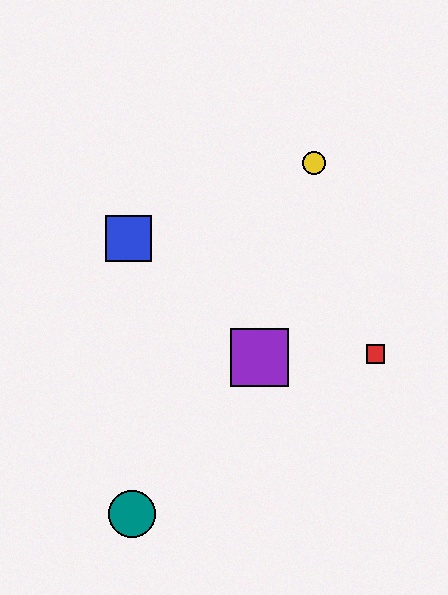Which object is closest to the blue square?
The purple square is closest to the blue square.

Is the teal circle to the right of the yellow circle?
No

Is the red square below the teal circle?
No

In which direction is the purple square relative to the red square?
The purple square is to the left of the red square.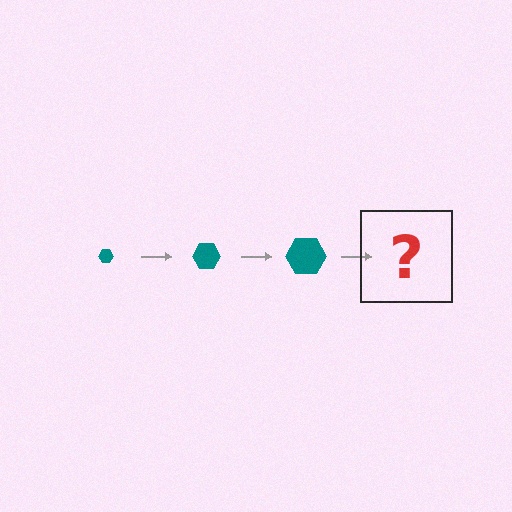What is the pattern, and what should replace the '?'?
The pattern is that the hexagon gets progressively larger each step. The '?' should be a teal hexagon, larger than the previous one.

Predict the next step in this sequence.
The next step is a teal hexagon, larger than the previous one.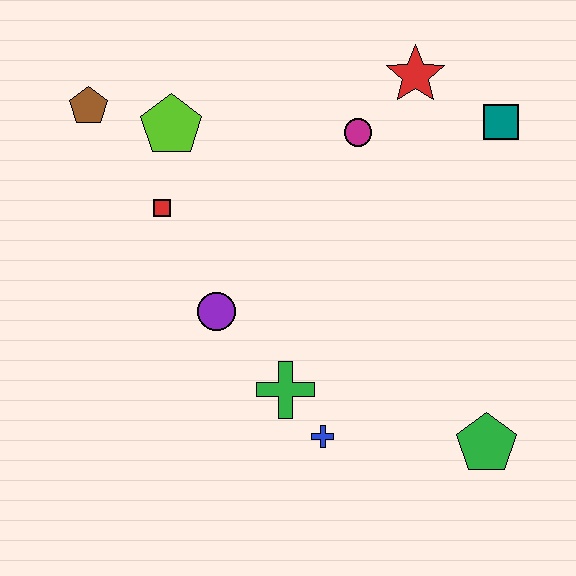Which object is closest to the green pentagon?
The blue cross is closest to the green pentagon.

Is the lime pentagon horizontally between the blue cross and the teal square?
No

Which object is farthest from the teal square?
The brown pentagon is farthest from the teal square.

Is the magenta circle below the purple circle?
No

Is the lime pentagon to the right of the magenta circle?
No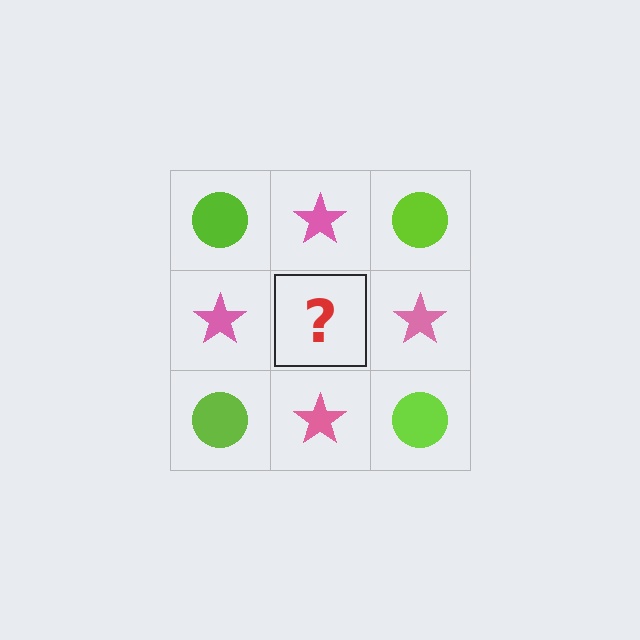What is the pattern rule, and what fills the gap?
The rule is that it alternates lime circle and pink star in a checkerboard pattern. The gap should be filled with a lime circle.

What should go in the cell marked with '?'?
The missing cell should contain a lime circle.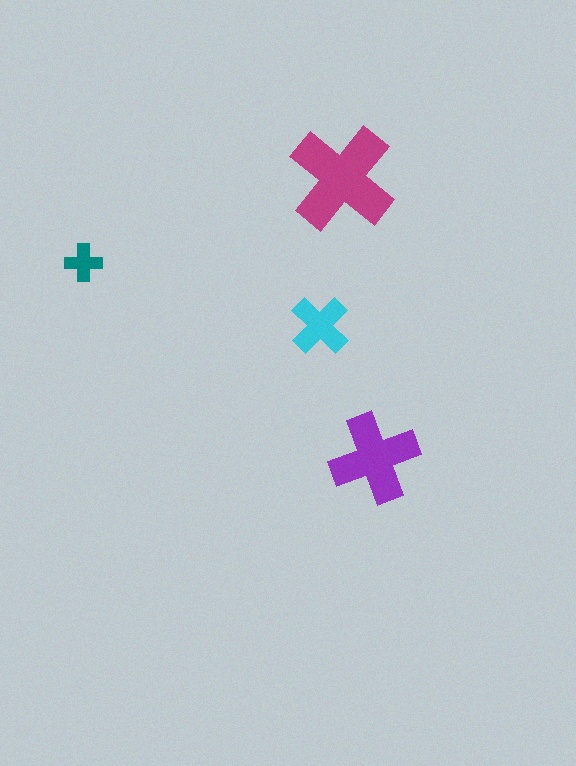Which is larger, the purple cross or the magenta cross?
The magenta one.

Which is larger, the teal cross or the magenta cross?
The magenta one.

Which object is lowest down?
The purple cross is bottommost.